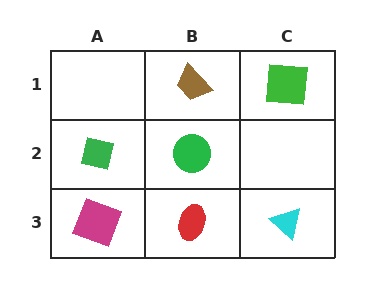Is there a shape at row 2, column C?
No, that cell is empty.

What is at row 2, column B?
A green circle.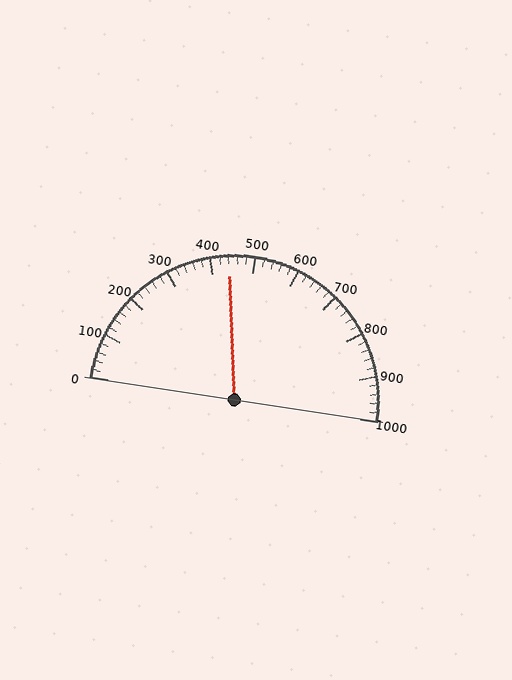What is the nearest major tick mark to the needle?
The nearest major tick mark is 400.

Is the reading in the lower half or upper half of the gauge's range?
The reading is in the lower half of the range (0 to 1000).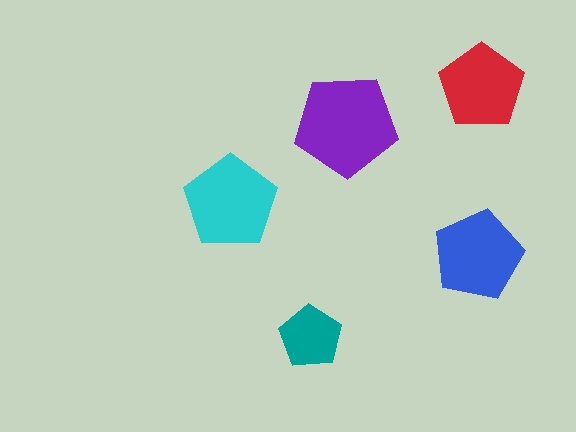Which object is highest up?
The red pentagon is topmost.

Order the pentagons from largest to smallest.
the purple one, the cyan one, the blue one, the red one, the teal one.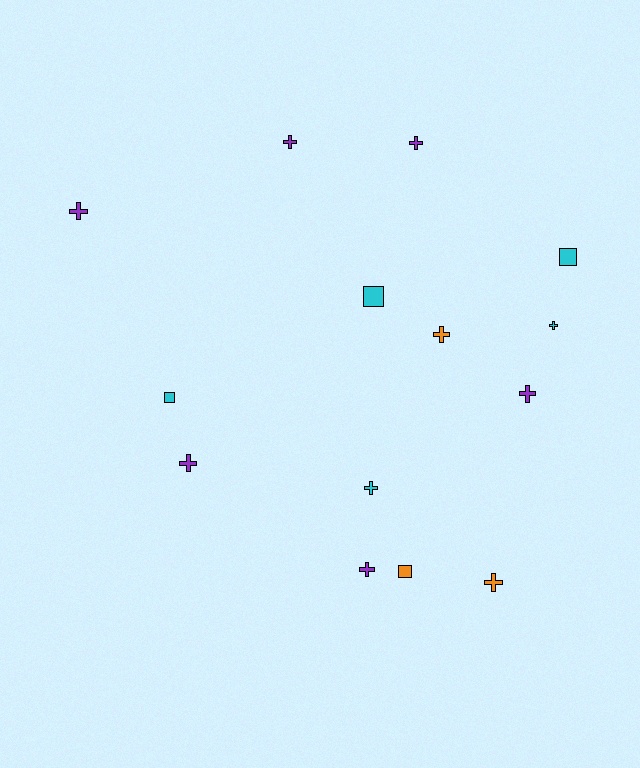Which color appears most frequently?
Purple, with 6 objects.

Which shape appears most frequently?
Cross, with 10 objects.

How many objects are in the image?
There are 14 objects.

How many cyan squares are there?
There are 3 cyan squares.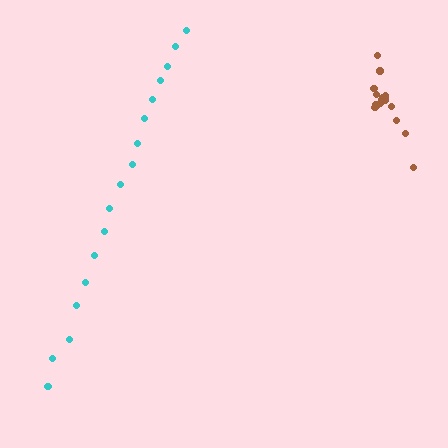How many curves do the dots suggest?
There are 2 distinct paths.